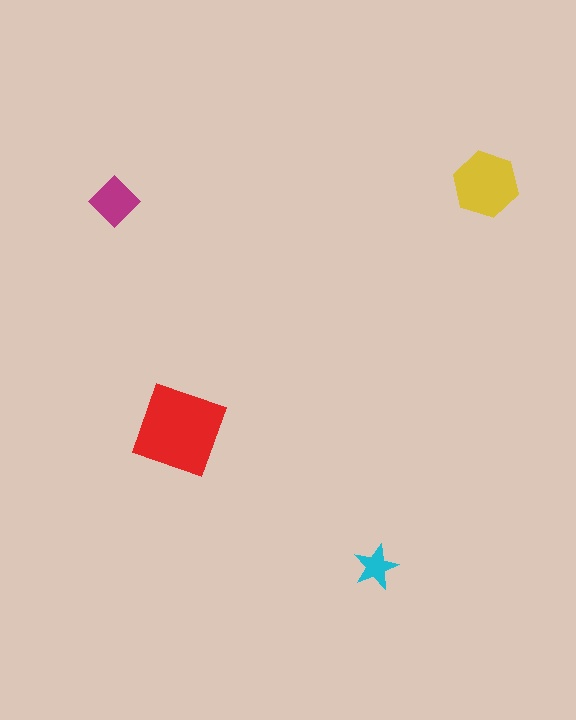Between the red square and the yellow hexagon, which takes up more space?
The red square.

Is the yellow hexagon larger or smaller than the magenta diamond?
Larger.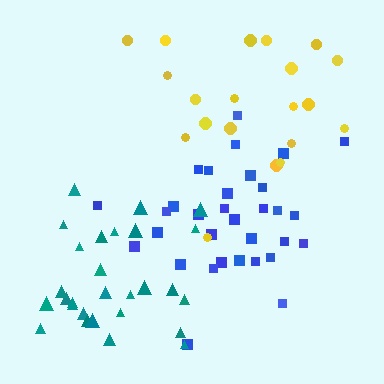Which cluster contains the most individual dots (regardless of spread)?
Blue (32).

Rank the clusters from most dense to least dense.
teal, blue, yellow.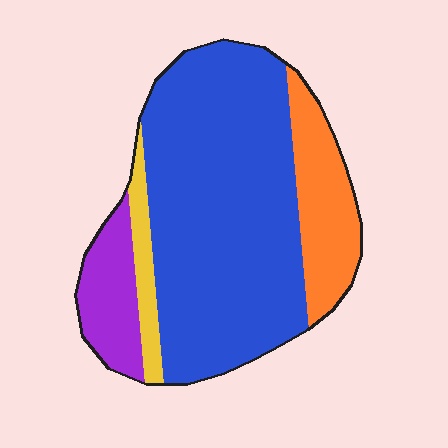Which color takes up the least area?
Yellow, at roughly 5%.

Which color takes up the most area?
Blue, at roughly 65%.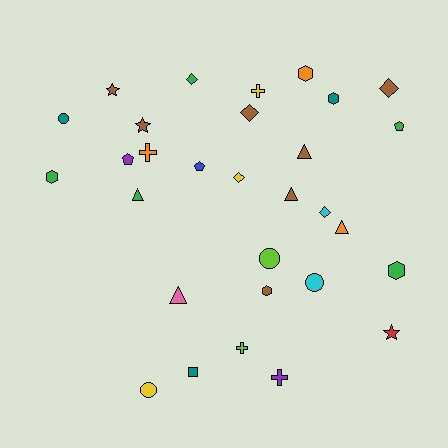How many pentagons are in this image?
There are 3 pentagons.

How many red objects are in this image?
There is 1 red object.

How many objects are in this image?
There are 30 objects.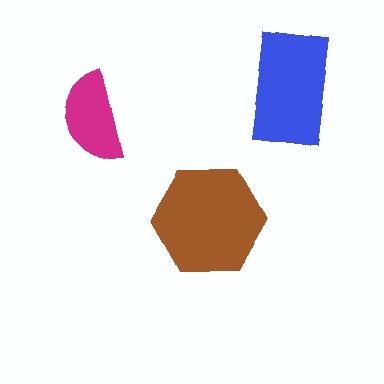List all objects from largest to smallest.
The brown hexagon, the blue rectangle, the magenta semicircle.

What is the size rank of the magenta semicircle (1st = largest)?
3rd.